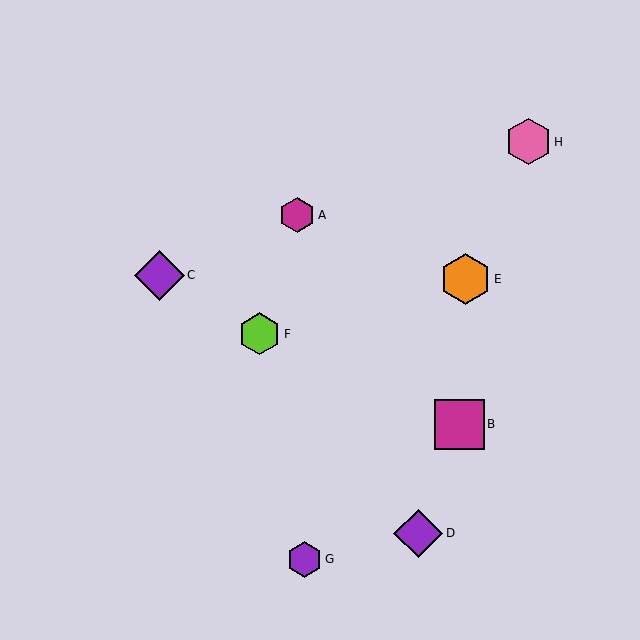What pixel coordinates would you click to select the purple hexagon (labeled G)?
Click at (305, 559) to select the purple hexagon G.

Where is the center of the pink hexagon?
The center of the pink hexagon is at (528, 142).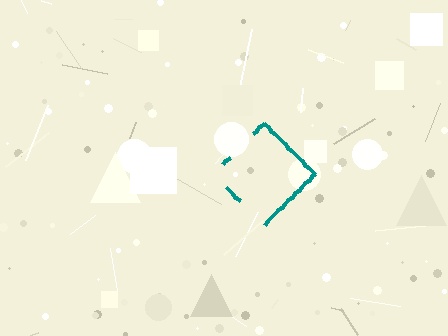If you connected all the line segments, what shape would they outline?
They would outline a diamond.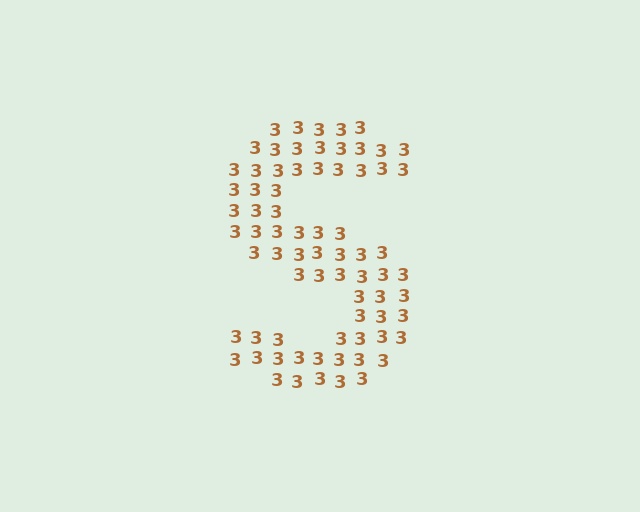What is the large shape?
The large shape is the letter S.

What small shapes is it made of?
It is made of small digit 3's.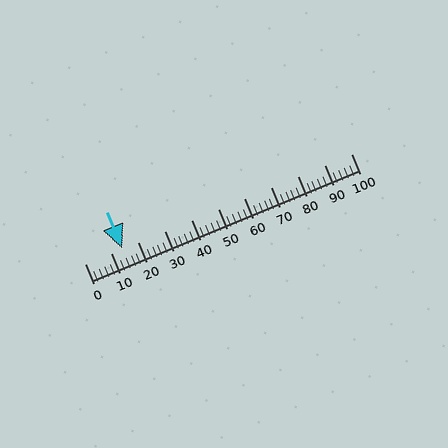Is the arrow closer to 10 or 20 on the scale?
The arrow is closer to 10.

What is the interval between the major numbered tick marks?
The major tick marks are spaced 10 units apart.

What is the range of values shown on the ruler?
The ruler shows values from 0 to 100.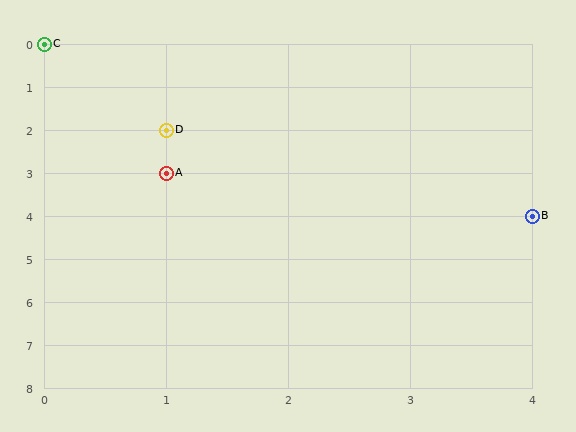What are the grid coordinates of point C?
Point C is at grid coordinates (0, 0).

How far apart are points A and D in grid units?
Points A and D are 1 row apart.